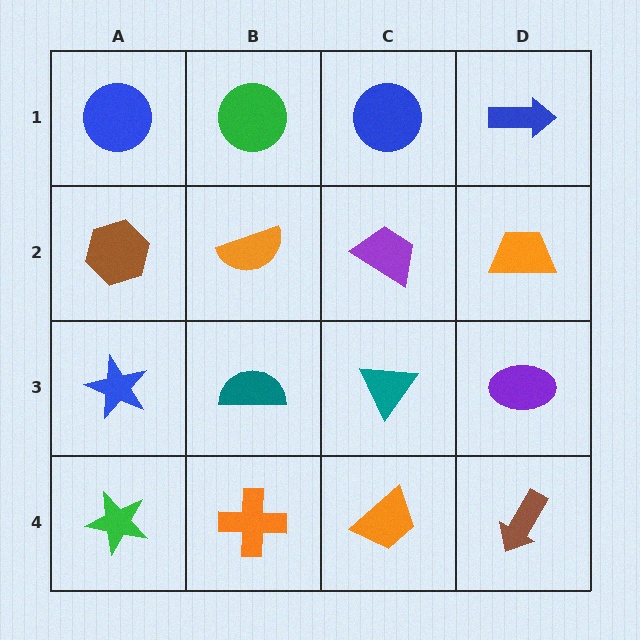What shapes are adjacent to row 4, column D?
A purple ellipse (row 3, column D), an orange trapezoid (row 4, column C).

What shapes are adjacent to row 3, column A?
A brown hexagon (row 2, column A), a green star (row 4, column A), a teal semicircle (row 3, column B).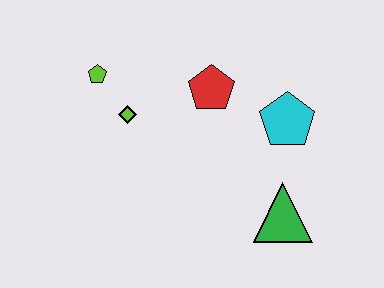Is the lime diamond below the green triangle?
No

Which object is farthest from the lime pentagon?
The green triangle is farthest from the lime pentagon.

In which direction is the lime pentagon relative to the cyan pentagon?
The lime pentagon is to the left of the cyan pentagon.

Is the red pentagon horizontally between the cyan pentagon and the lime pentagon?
Yes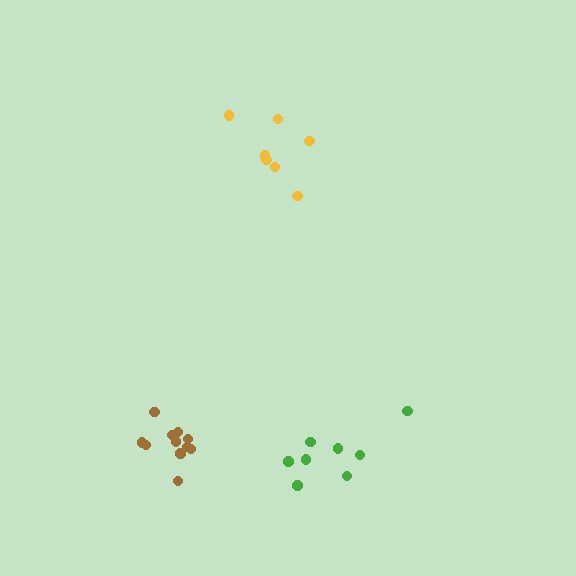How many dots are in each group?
Group 1: 7 dots, Group 2: 11 dots, Group 3: 8 dots (26 total).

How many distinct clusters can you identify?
There are 3 distinct clusters.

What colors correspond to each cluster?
The clusters are colored: yellow, brown, green.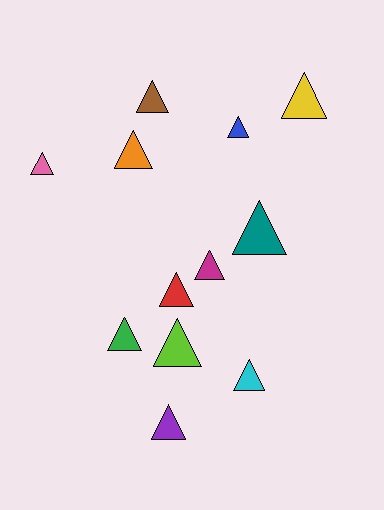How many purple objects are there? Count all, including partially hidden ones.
There is 1 purple object.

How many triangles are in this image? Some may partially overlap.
There are 12 triangles.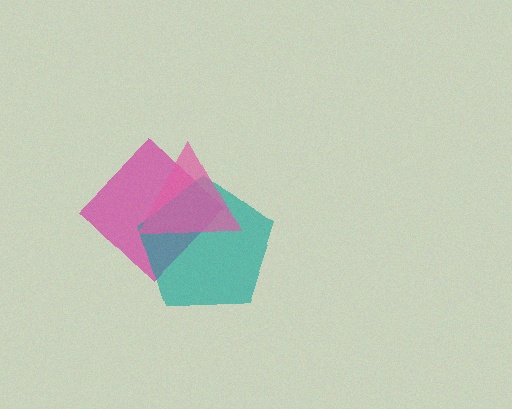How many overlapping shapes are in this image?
There are 3 overlapping shapes in the image.